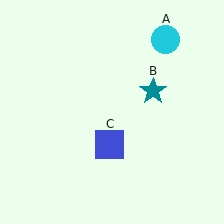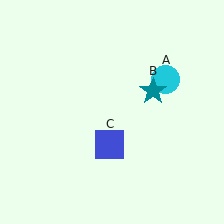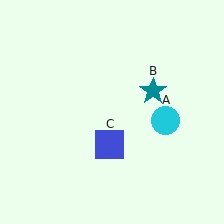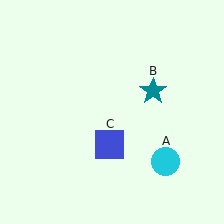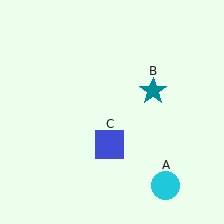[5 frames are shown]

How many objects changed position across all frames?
1 object changed position: cyan circle (object A).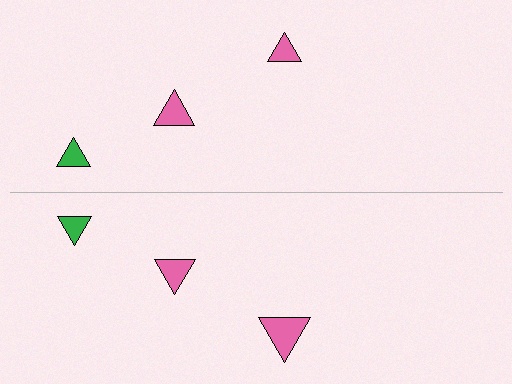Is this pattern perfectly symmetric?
No, the pattern is not perfectly symmetric. The pink triangle on the bottom side has a different size than its mirror counterpart.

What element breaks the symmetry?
The pink triangle on the bottom side has a different size than its mirror counterpart.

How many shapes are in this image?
There are 6 shapes in this image.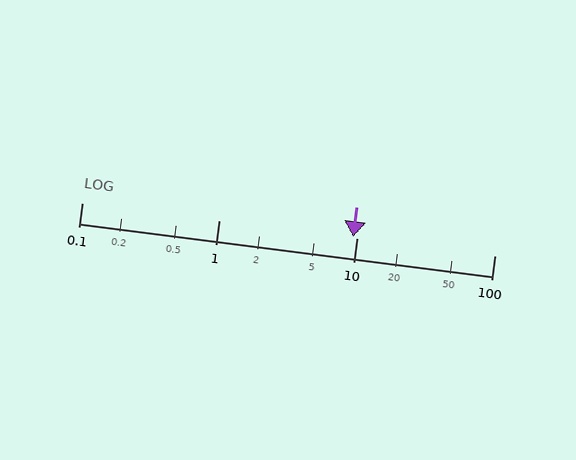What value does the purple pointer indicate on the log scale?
The pointer indicates approximately 9.4.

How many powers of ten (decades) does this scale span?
The scale spans 3 decades, from 0.1 to 100.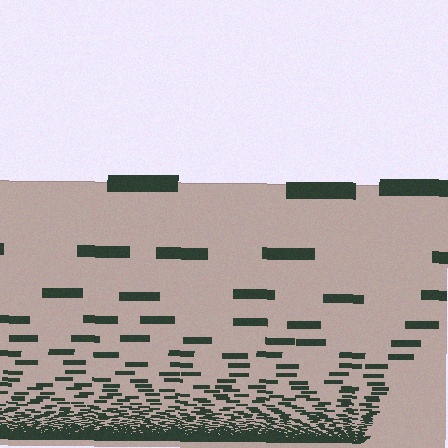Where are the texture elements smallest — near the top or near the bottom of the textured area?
Near the bottom.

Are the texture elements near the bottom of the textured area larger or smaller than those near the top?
Smaller. The gradient is inverted — elements near the bottom are smaller and denser.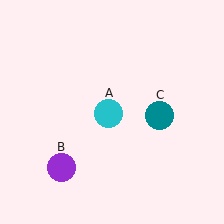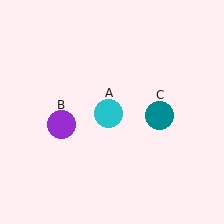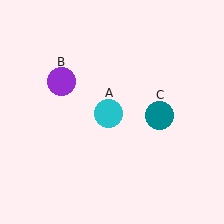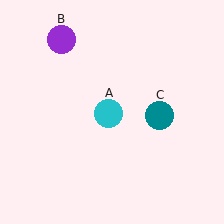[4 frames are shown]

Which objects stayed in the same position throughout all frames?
Cyan circle (object A) and teal circle (object C) remained stationary.